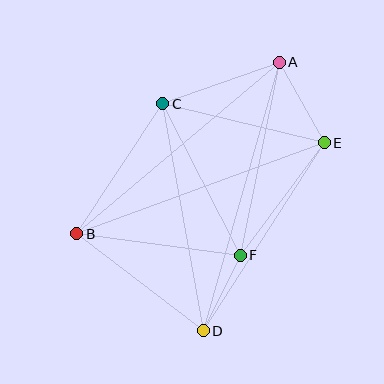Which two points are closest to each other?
Points D and F are closest to each other.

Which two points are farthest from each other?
Points A and D are farthest from each other.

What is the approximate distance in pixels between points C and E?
The distance between C and E is approximately 166 pixels.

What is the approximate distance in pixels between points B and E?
The distance between B and E is approximately 263 pixels.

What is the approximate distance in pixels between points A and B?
The distance between A and B is approximately 265 pixels.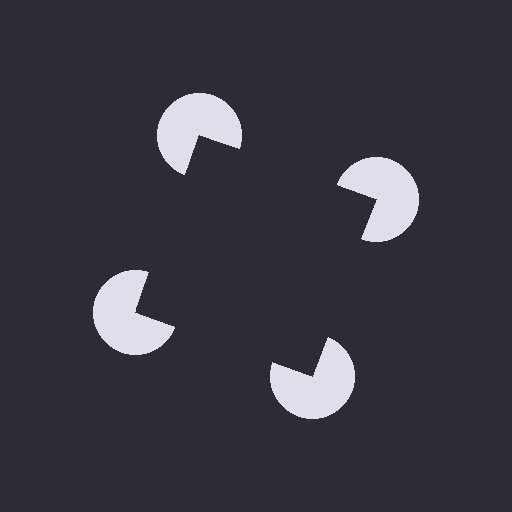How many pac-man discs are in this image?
There are 4 — one at each vertex of the illusory square.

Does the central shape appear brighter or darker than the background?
It typically appears slightly darker than the background, even though no actual brightness change is drawn.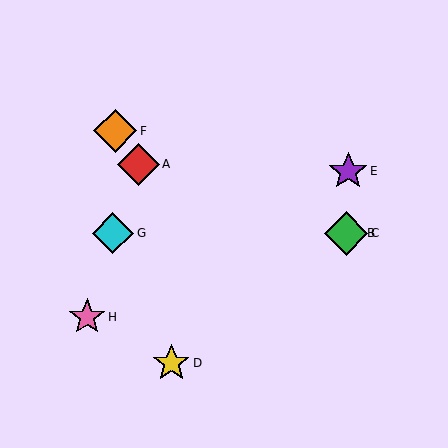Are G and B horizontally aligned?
Yes, both are at y≈233.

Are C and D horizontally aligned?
No, C is at y≈233 and D is at y≈363.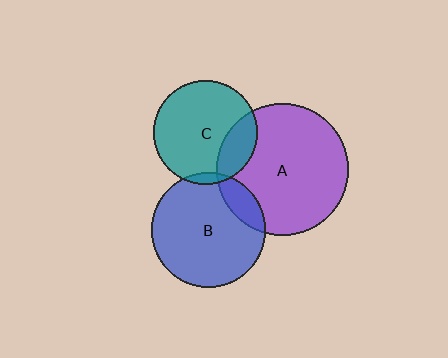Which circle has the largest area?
Circle A (purple).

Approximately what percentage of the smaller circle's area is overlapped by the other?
Approximately 5%.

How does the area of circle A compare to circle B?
Approximately 1.3 times.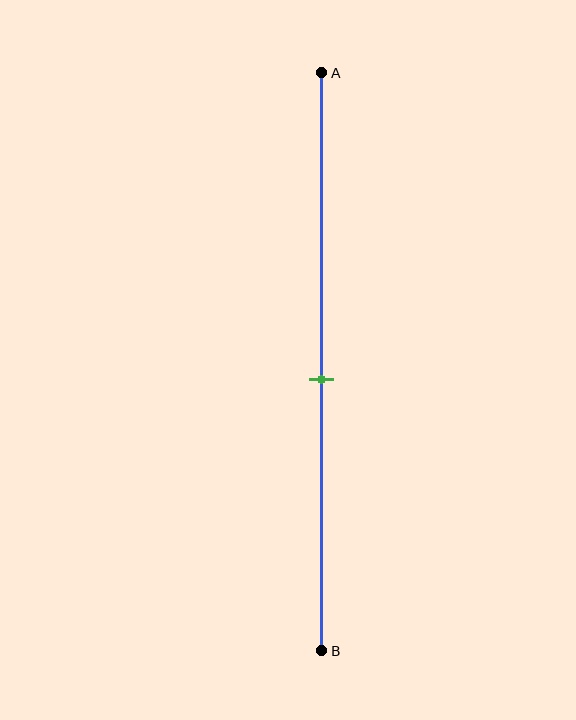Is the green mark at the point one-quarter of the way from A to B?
No, the mark is at about 55% from A, not at the 25% one-quarter point.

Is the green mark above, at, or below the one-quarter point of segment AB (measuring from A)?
The green mark is below the one-quarter point of segment AB.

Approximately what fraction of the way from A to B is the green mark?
The green mark is approximately 55% of the way from A to B.